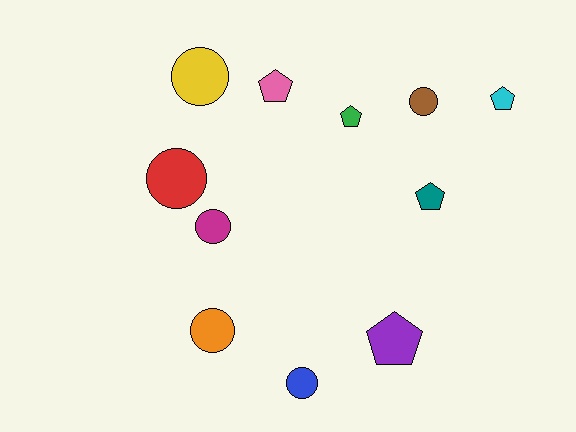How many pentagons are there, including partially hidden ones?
There are 5 pentagons.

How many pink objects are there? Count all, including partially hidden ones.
There is 1 pink object.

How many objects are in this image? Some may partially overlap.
There are 11 objects.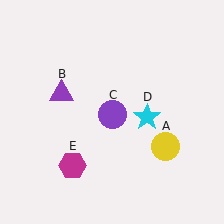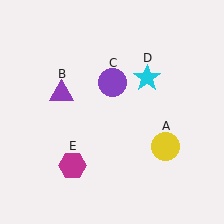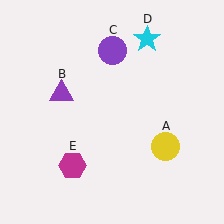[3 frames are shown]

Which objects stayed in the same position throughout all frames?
Yellow circle (object A) and purple triangle (object B) and magenta hexagon (object E) remained stationary.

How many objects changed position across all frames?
2 objects changed position: purple circle (object C), cyan star (object D).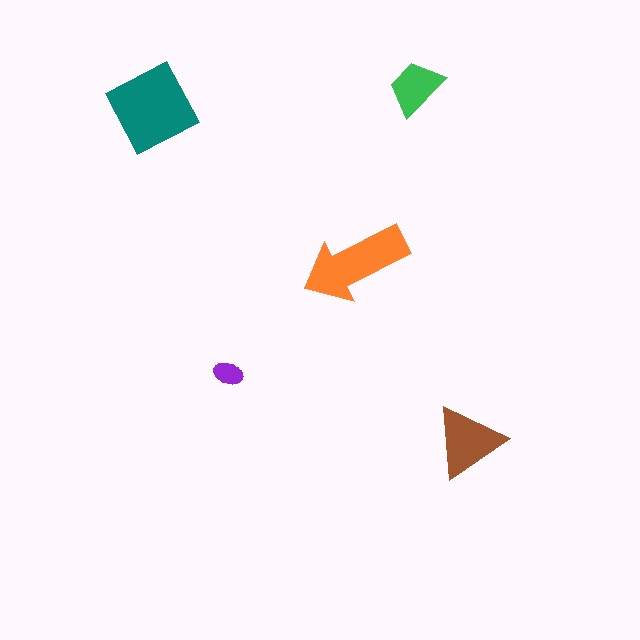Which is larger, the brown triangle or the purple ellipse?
The brown triangle.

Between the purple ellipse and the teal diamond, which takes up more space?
The teal diamond.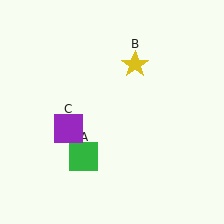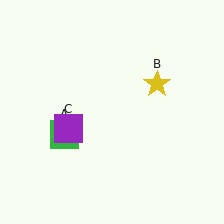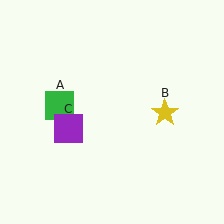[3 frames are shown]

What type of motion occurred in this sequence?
The green square (object A), yellow star (object B) rotated clockwise around the center of the scene.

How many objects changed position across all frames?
2 objects changed position: green square (object A), yellow star (object B).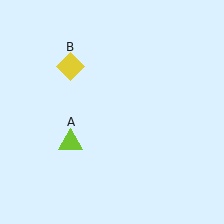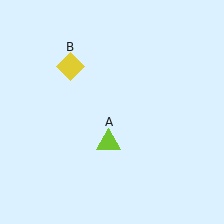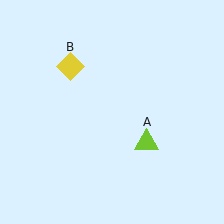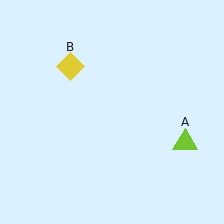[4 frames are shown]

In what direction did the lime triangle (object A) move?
The lime triangle (object A) moved right.